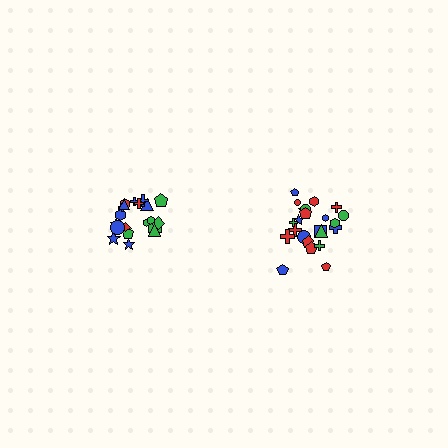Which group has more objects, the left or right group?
The right group.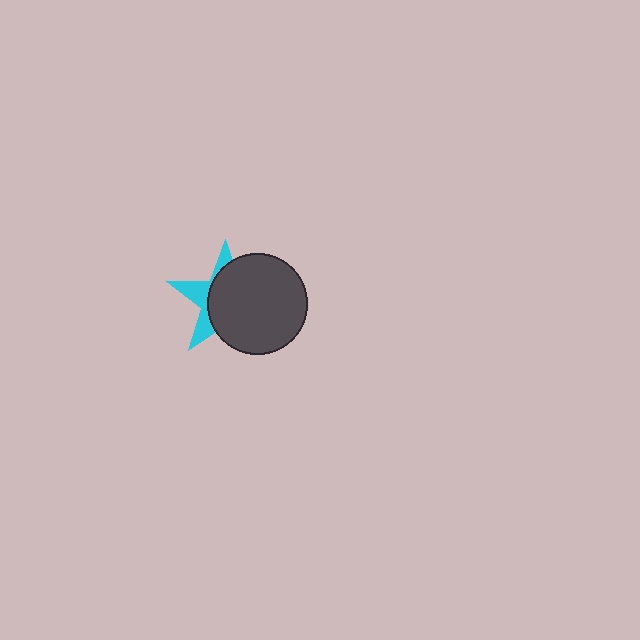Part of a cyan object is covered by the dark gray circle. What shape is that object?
It is a star.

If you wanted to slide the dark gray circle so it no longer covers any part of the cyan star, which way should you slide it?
Slide it right — that is the most direct way to separate the two shapes.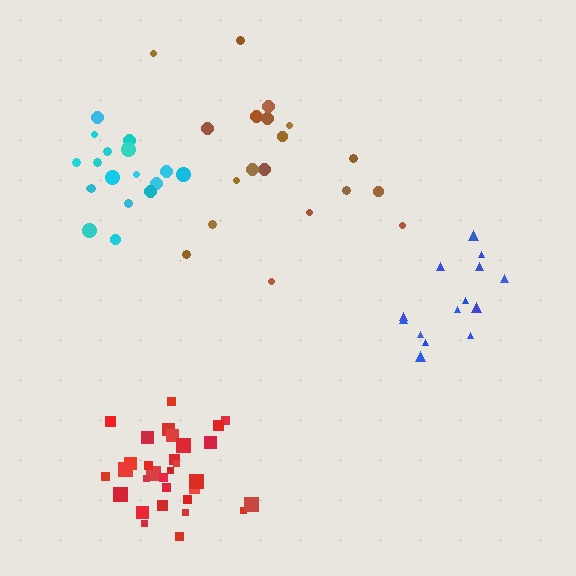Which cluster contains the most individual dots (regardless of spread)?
Red (31).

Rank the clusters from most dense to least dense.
red, cyan, blue, brown.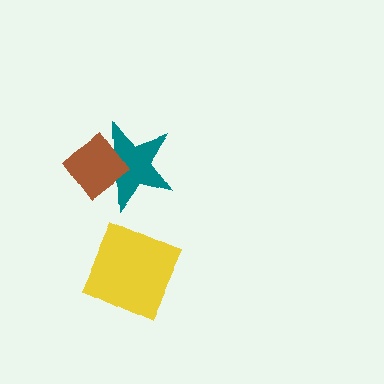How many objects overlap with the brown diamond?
1 object overlaps with the brown diamond.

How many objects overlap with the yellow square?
0 objects overlap with the yellow square.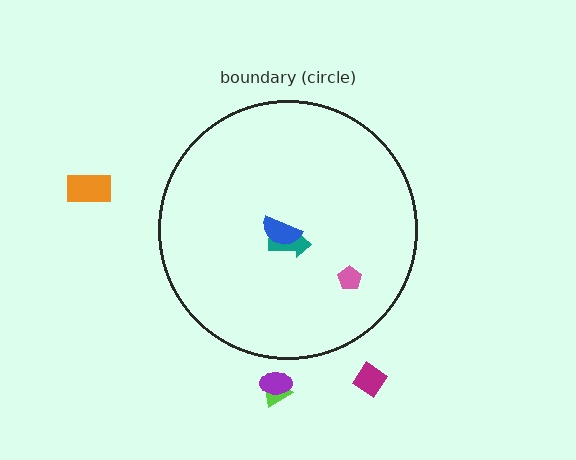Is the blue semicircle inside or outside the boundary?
Inside.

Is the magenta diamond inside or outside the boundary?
Outside.